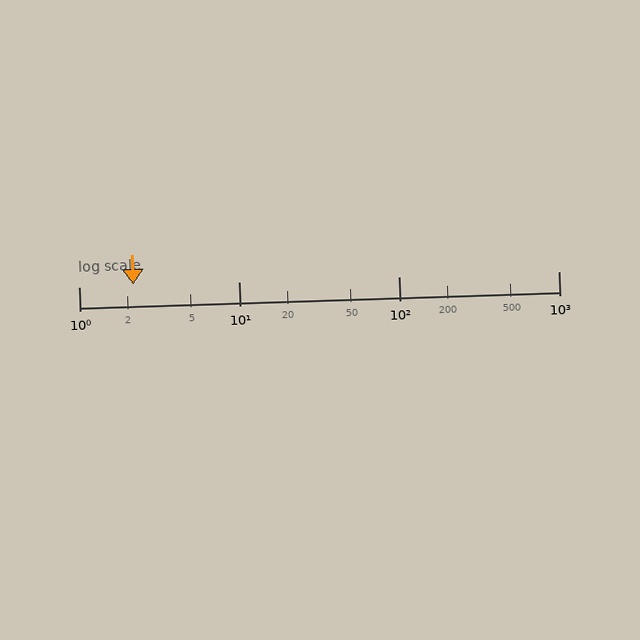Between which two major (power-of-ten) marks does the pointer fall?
The pointer is between 1 and 10.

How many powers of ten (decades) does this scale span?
The scale spans 3 decades, from 1 to 1000.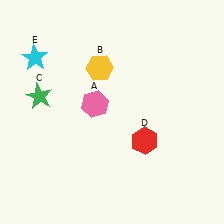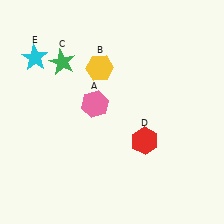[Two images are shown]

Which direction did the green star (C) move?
The green star (C) moved up.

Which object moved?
The green star (C) moved up.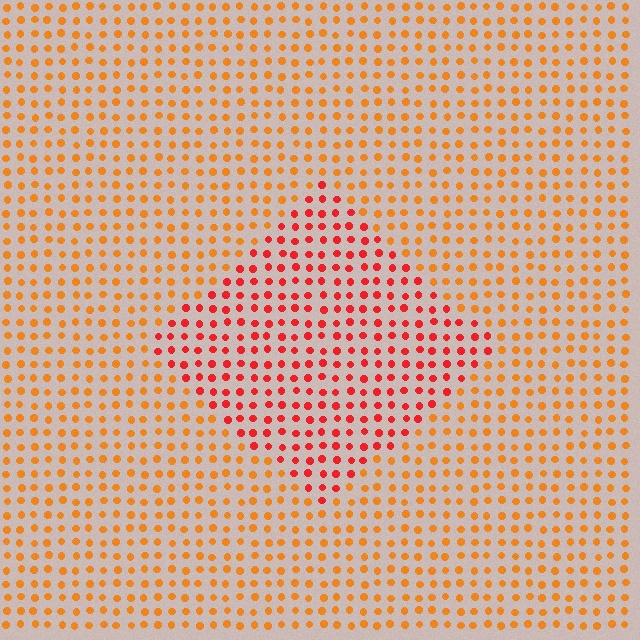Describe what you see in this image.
The image is filled with small orange elements in a uniform arrangement. A diamond-shaped region is visible where the elements are tinted to a slightly different hue, forming a subtle color boundary.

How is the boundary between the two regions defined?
The boundary is defined purely by a slight shift in hue (about 32 degrees). Spacing, size, and orientation are identical on both sides.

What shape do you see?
I see a diamond.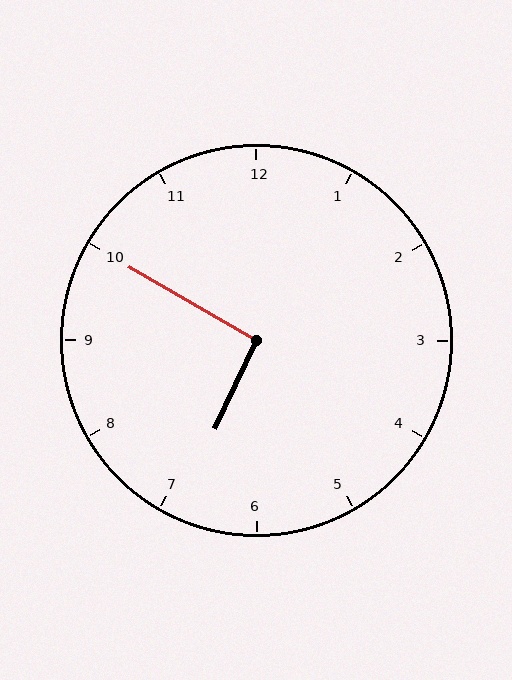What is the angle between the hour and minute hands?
Approximately 95 degrees.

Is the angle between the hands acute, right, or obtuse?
It is right.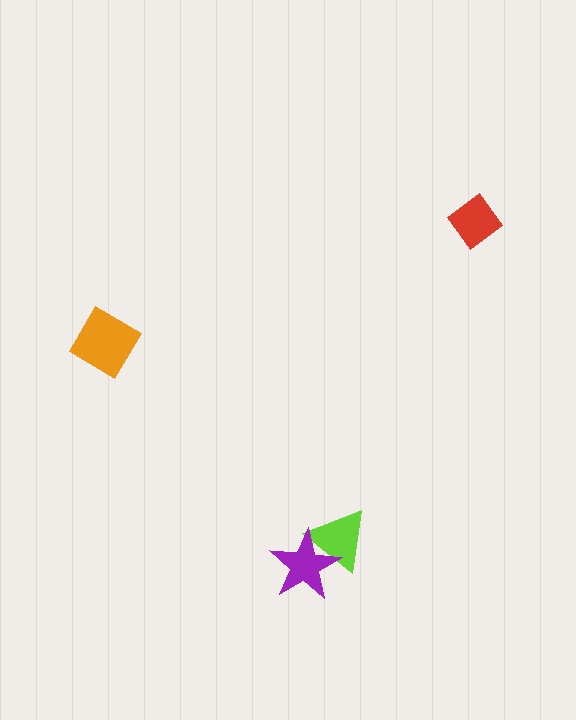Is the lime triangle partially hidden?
Yes, it is partially covered by another shape.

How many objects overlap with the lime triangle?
1 object overlaps with the lime triangle.